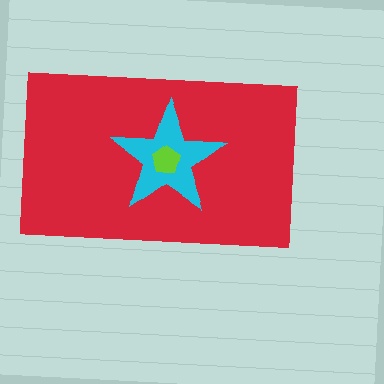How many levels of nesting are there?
3.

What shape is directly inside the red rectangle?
The cyan star.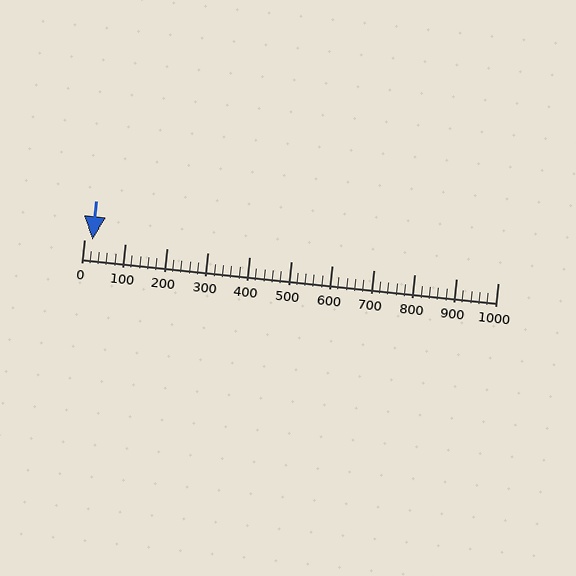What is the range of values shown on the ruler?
The ruler shows values from 0 to 1000.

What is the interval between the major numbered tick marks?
The major tick marks are spaced 100 units apart.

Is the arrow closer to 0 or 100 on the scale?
The arrow is closer to 0.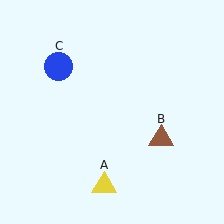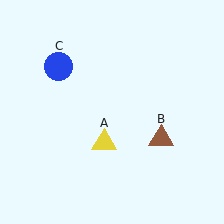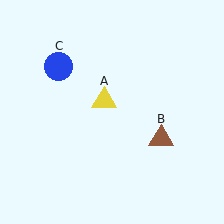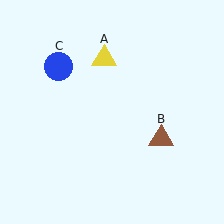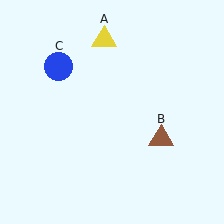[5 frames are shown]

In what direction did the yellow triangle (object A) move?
The yellow triangle (object A) moved up.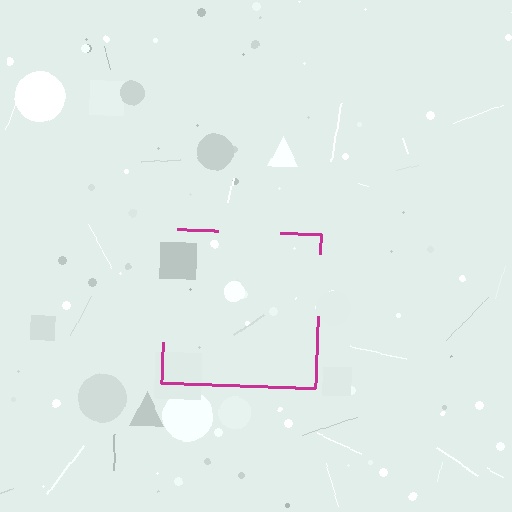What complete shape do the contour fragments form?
The contour fragments form a square.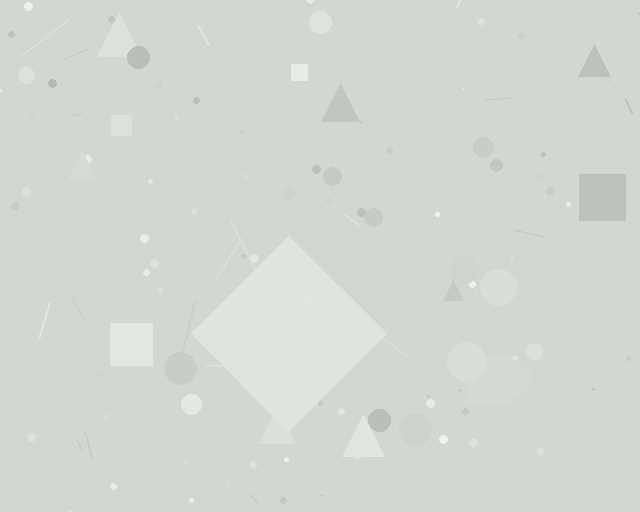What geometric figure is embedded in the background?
A diamond is embedded in the background.